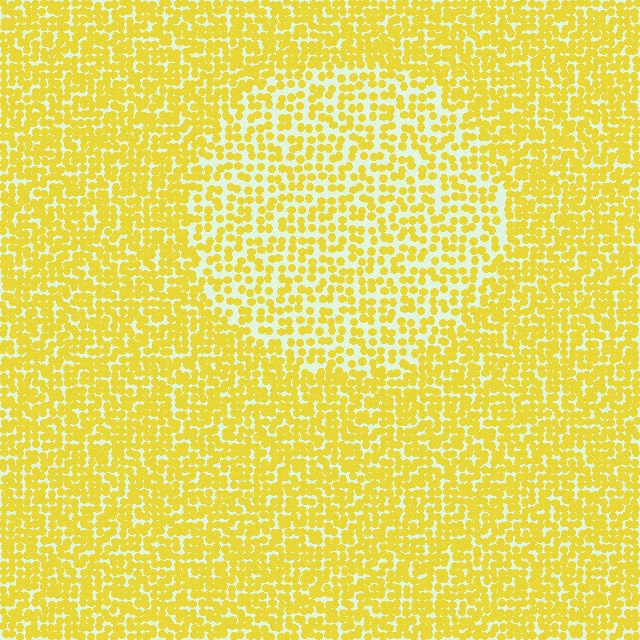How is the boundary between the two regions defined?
The boundary is defined by a change in element density (approximately 1.7x ratio). All elements are the same color, size, and shape.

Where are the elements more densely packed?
The elements are more densely packed outside the circle boundary.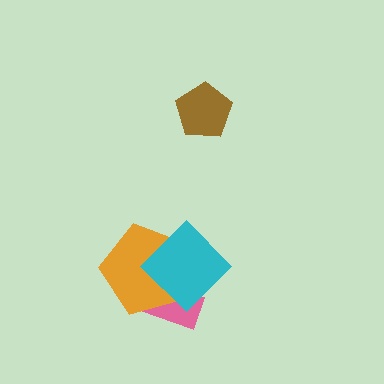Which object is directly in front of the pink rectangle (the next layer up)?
The orange pentagon is directly in front of the pink rectangle.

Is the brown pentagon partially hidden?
No, no other shape covers it.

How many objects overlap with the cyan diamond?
2 objects overlap with the cyan diamond.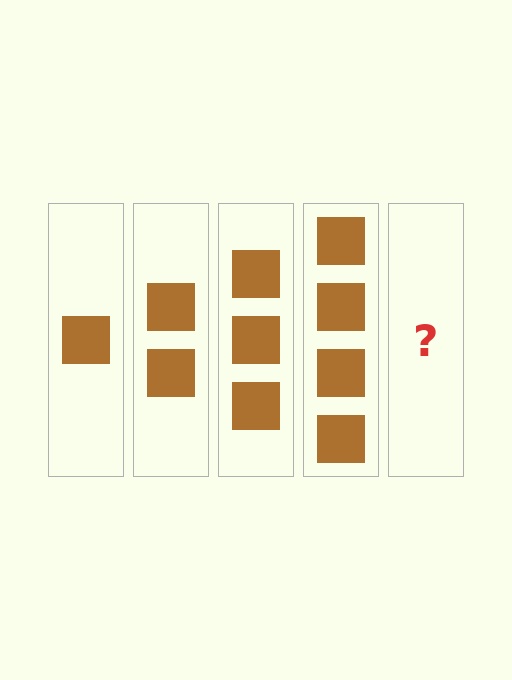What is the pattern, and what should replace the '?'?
The pattern is that each step adds one more square. The '?' should be 5 squares.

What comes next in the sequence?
The next element should be 5 squares.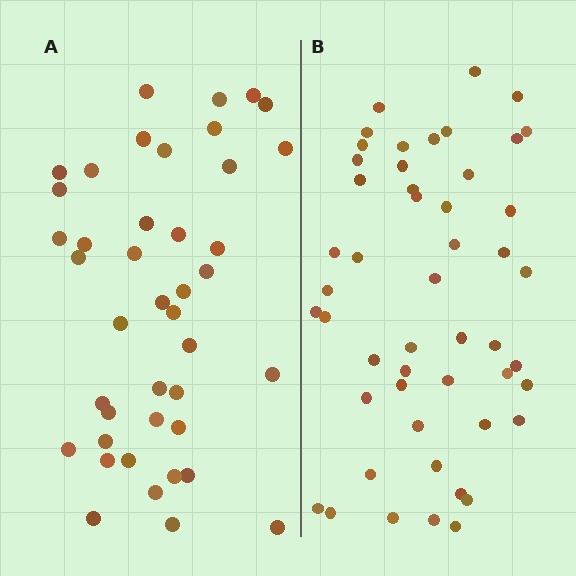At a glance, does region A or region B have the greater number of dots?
Region B (the right region) has more dots.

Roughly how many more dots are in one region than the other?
Region B has roughly 8 or so more dots than region A.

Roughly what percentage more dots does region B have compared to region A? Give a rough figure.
About 20% more.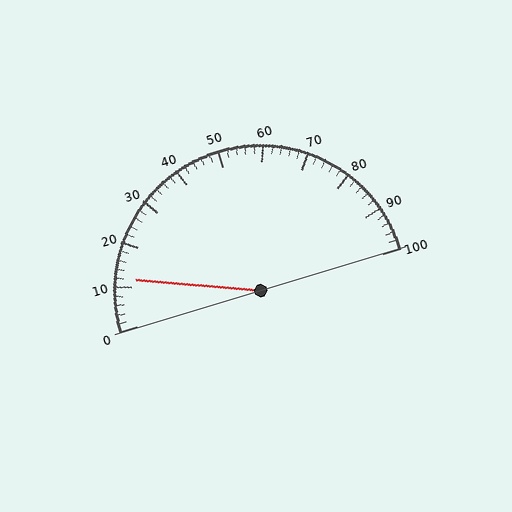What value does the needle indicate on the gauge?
The needle indicates approximately 12.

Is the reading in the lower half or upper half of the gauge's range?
The reading is in the lower half of the range (0 to 100).